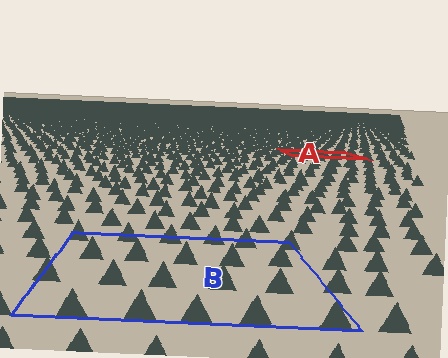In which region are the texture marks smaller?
The texture marks are smaller in region A, because it is farther away.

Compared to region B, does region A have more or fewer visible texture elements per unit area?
Region A has more texture elements per unit area — they are packed more densely because it is farther away.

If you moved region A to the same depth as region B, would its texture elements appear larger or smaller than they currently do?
They would appear larger. At a closer depth, the same texture elements are projected at a bigger on-screen size.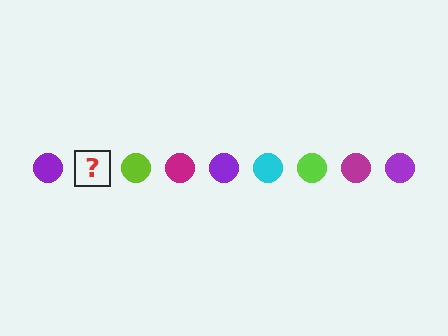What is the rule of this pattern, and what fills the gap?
The rule is that the pattern cycles through purple, cyan, lime, magenta circles. The gap should be filled with a cyan circle.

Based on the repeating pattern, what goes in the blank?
The blank should be a cyan circle.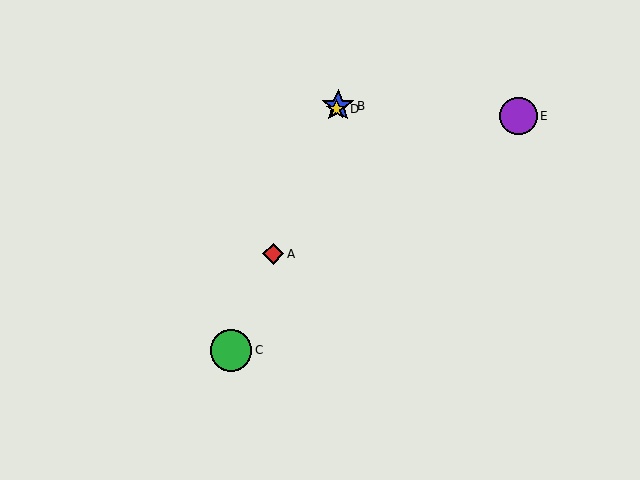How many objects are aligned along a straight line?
4 objects (A, B, C, D) are aligned along a straight line.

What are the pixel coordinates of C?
Object C is at (231, 350).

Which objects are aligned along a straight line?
Objects A, B, C, D are aligned along a straight line.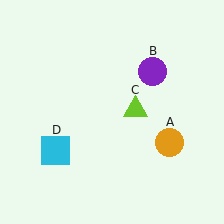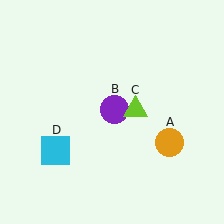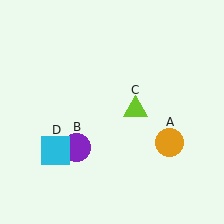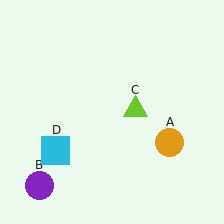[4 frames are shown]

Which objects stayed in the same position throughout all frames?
Orange circle (object A) and lime triangle (object C) and cyan square (object D) remained stationary.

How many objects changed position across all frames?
1 object changed position: purple circle (object B).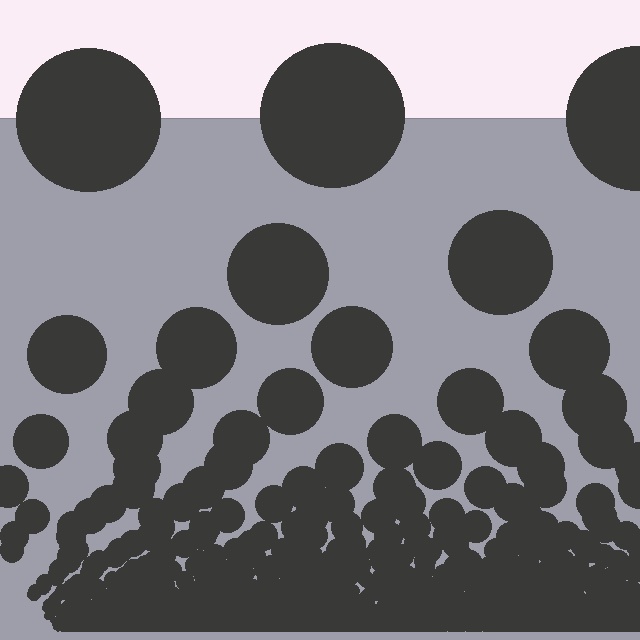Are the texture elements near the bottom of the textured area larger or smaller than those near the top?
Smaller. The gradient is inverted — elements near the bottom are smaller and denser.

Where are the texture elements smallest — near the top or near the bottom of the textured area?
Near the bottom.